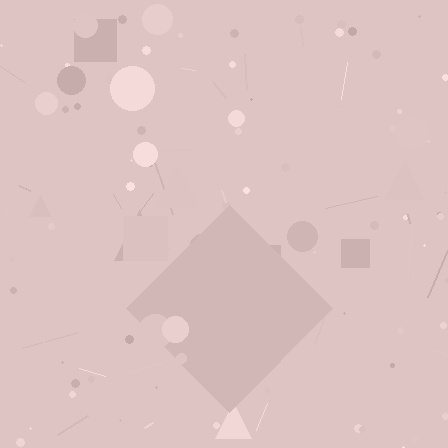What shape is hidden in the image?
A diamond is hidden in the image.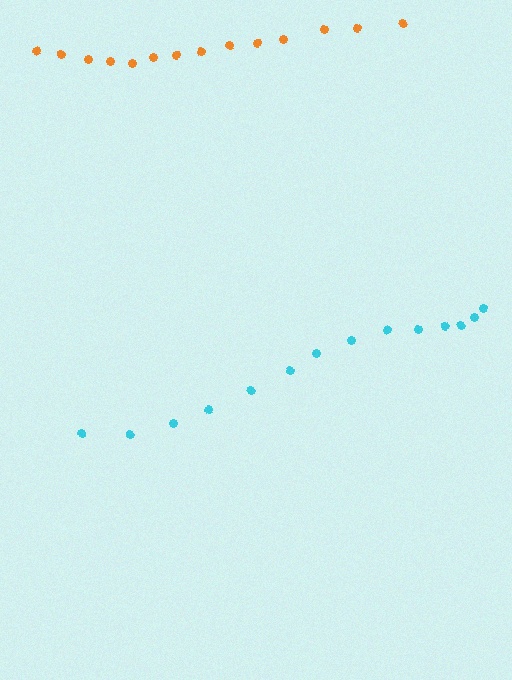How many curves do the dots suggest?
There are 2 distinct paths.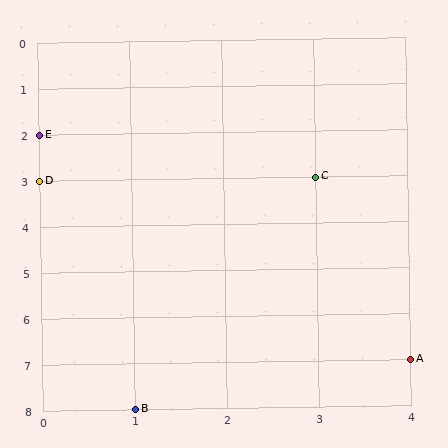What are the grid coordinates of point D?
Point D is at grid coordinates (0, 3).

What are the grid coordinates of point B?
Point B is at grid coordinates (1, 8).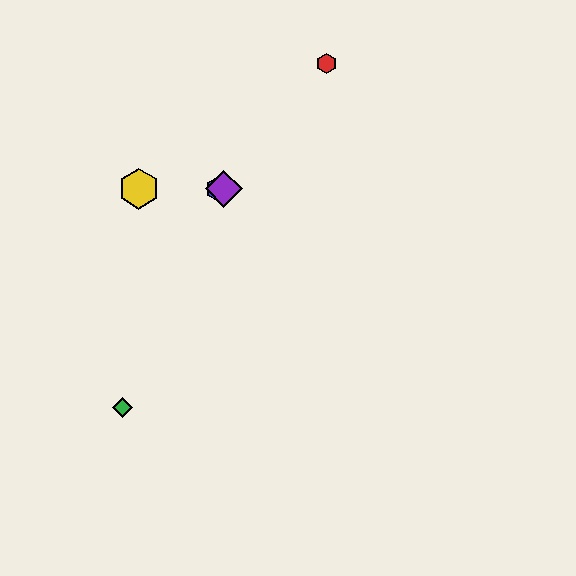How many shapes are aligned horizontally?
3 shapes (the blue hexagon, the yellow hexagon, the purple diamond) are aligned horizontally.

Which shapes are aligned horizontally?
The blue hexagon, the yellow hexagon, the purple diamond are aligned horizontally.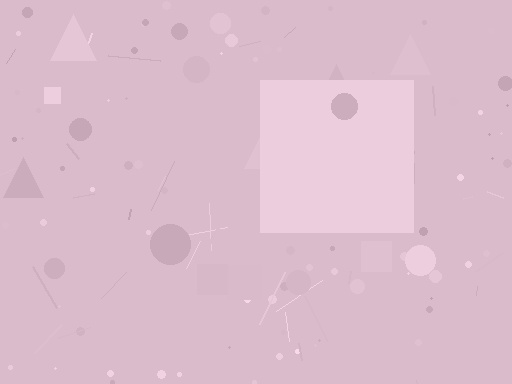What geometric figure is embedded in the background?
A square is embedded in the background.